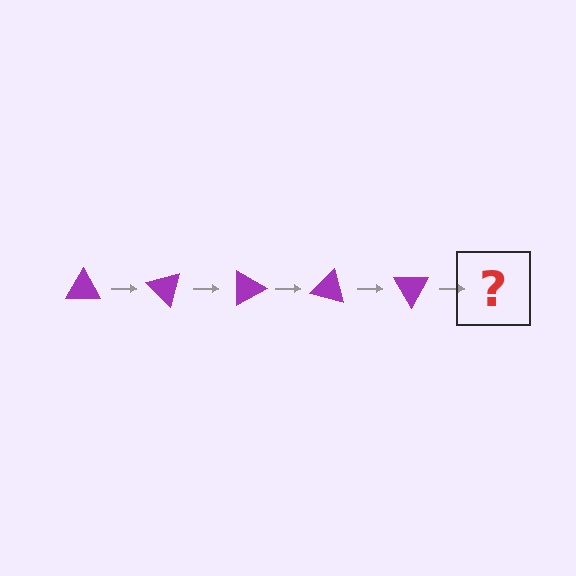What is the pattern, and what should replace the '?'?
The pattern is that the triangle rotates 45 degrees each step. The '?' should be a purple triangle rotated 225 degrees.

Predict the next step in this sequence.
The next step is a purple triangle rotated 225 degrees.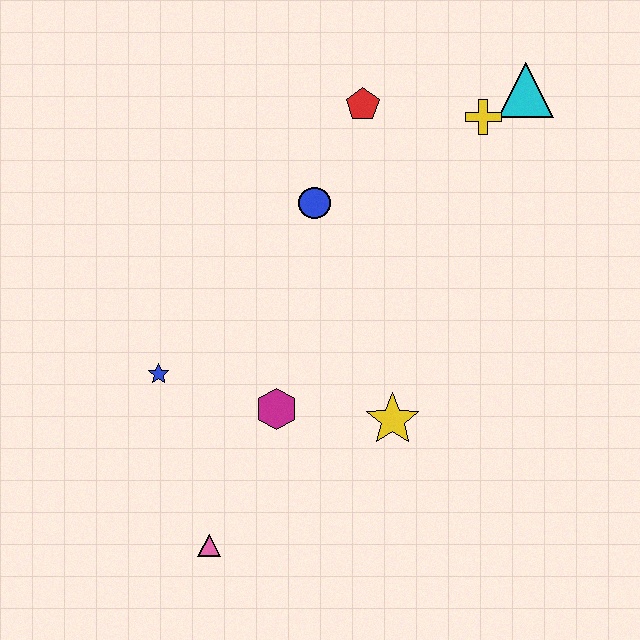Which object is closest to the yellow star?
The magenta hexagon is closest to the yellow star.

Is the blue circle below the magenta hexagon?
No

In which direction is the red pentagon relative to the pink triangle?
The red pentagon is above the pink triangle.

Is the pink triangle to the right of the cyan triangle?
No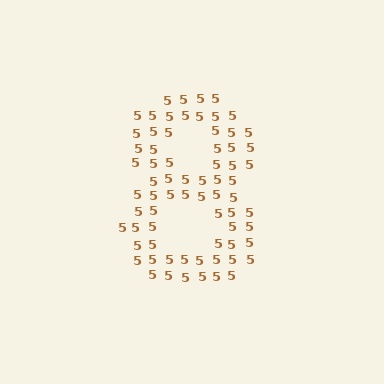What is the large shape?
The large shape is the digit 8.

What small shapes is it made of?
It is made of small digit 5's.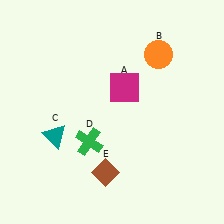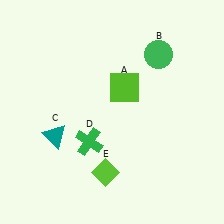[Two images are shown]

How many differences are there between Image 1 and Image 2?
There are 3 differences between the two images.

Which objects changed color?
A changed from magenta to lime. B changed from orange to green. E changed from brown to lime.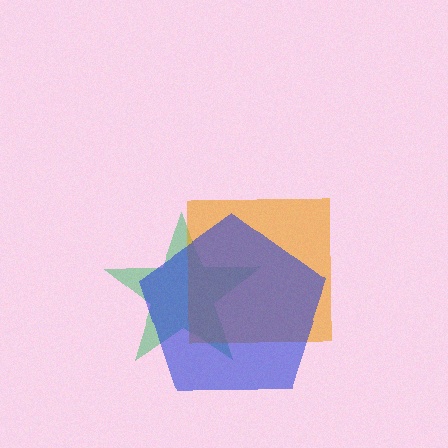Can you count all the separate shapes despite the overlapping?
Yes, there are 3 separate shapes.